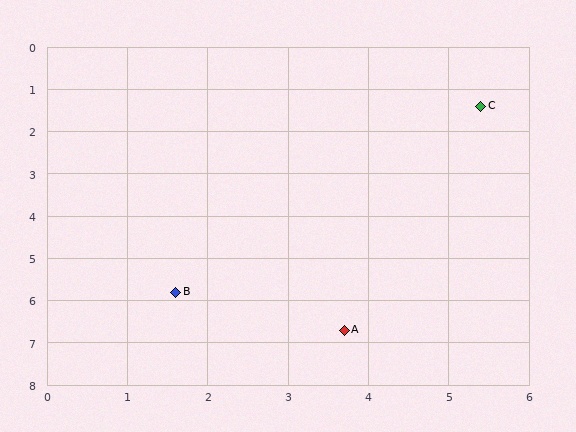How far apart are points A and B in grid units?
Points A and B are about 2.3 grid units apart.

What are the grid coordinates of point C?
Point C is at approximately (5.4, 1.4).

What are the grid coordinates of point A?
Point A is at approximately (3.7, 6.7).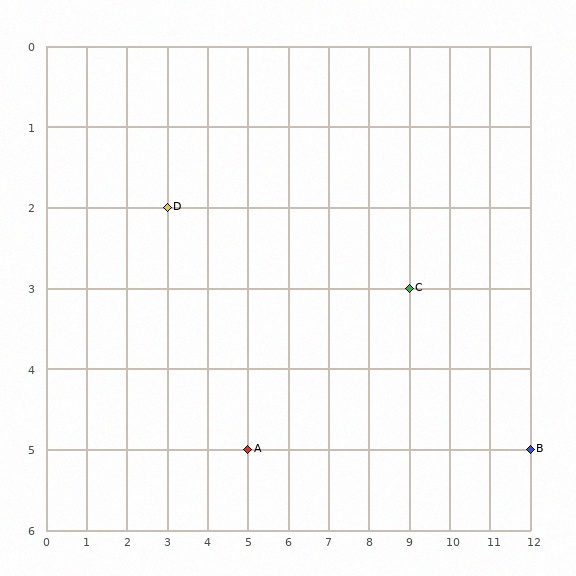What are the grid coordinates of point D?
Point D is at grid coordinates (3, 2).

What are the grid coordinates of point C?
Point C is at grid coordinates (9, 3).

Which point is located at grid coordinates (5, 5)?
Point A is at (5, 5).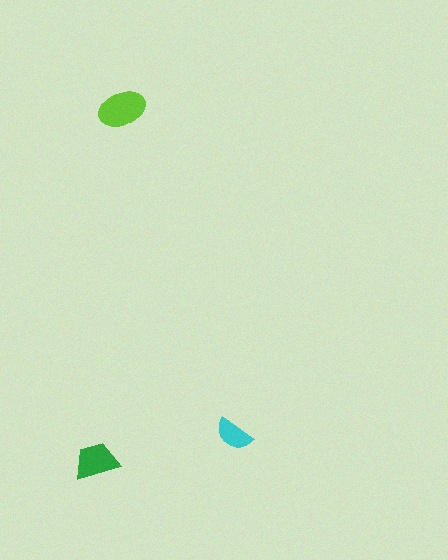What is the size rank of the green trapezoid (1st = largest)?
2nd.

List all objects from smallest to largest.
The cyan semicircle, the green trapezoid, the lime ellipse.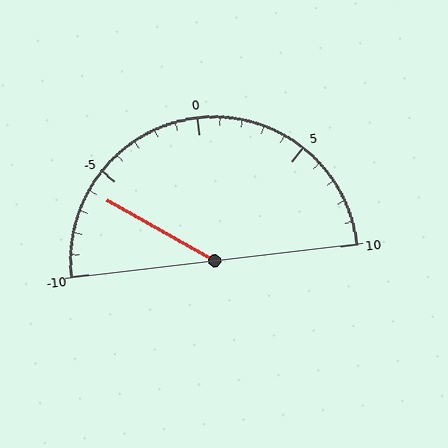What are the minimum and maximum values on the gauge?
The gauge ranges from -10 to 10.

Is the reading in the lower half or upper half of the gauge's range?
The reading is in the lower half of the range (-10 to 10).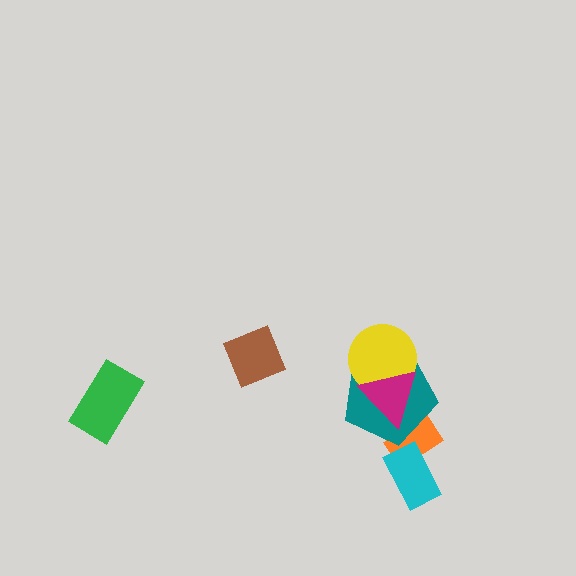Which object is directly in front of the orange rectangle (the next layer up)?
The teal pentagon is directly in front of the orange rectangle.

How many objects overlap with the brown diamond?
0 objects overlap with the brown diamond.